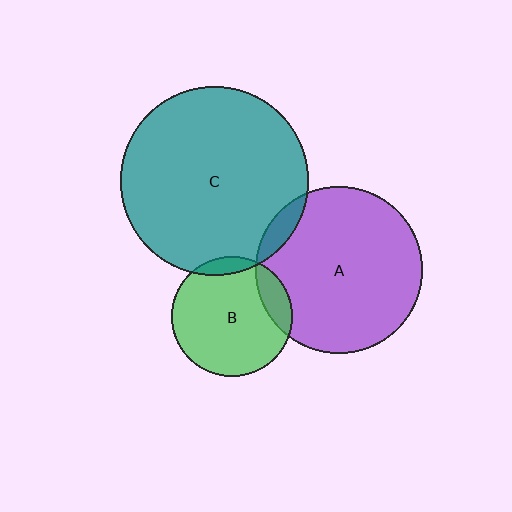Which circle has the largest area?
Circle C (teal).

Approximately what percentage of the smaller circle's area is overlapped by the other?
Approximately 5%.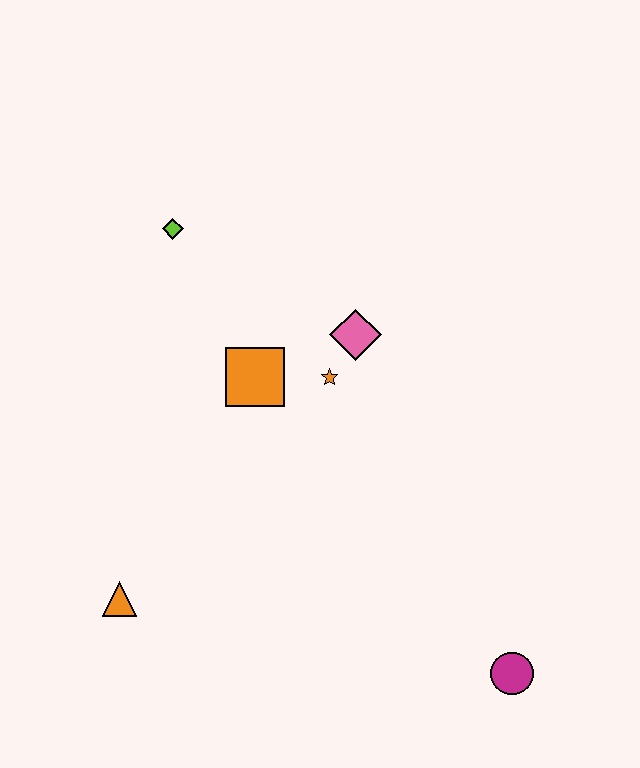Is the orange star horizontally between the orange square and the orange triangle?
No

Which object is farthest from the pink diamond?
The magenta circle is farthest from the pink diamond.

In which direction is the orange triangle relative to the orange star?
The orange triangle is below the orange star.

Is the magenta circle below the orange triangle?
Yes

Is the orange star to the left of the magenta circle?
Yes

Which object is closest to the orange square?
The orange star is closest to the orange square.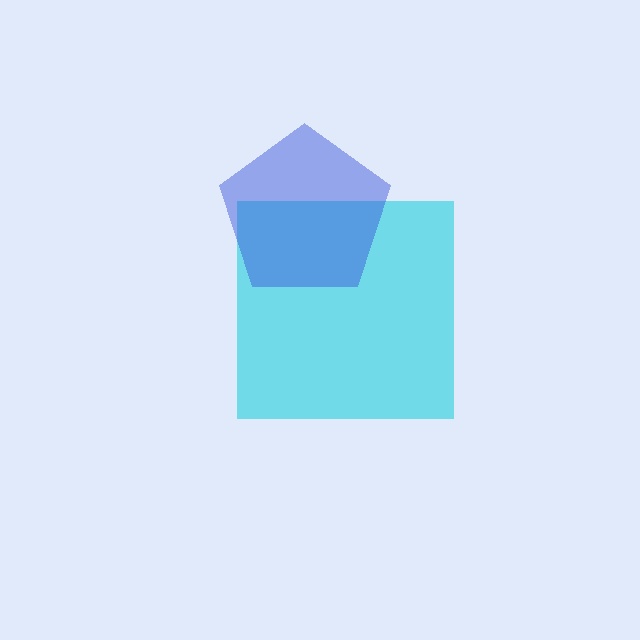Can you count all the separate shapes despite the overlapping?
Yes, there are 2 separate shapes.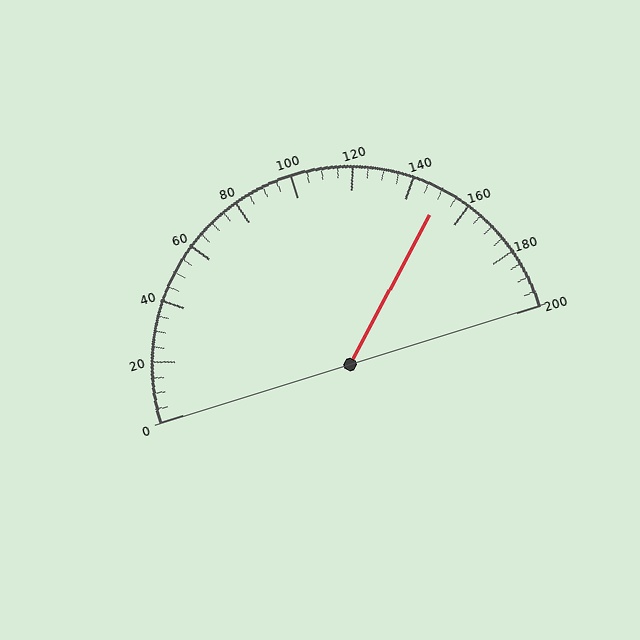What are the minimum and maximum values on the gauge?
The gauge ranges from 0 to 200.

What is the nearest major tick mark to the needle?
The nearest major tick mark is 160.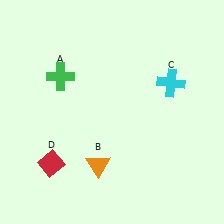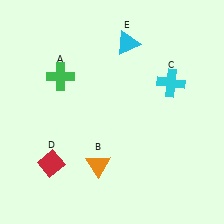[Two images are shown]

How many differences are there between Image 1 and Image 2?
There is 1 difference between the two images.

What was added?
A cyan triangle (E) was added in Image 2.